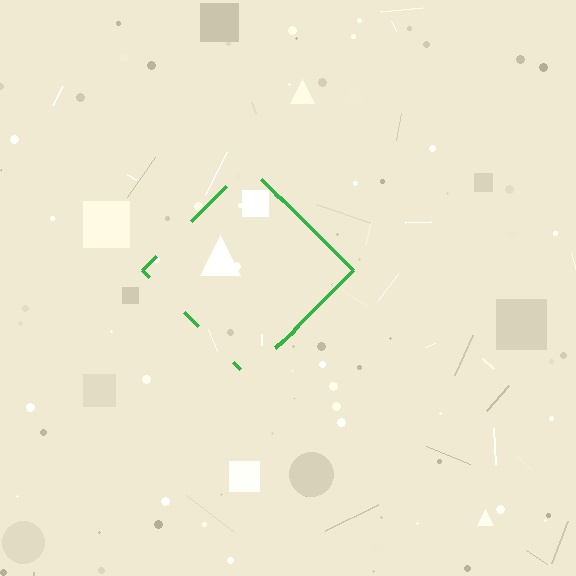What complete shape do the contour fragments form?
The contour fragments form a diamond.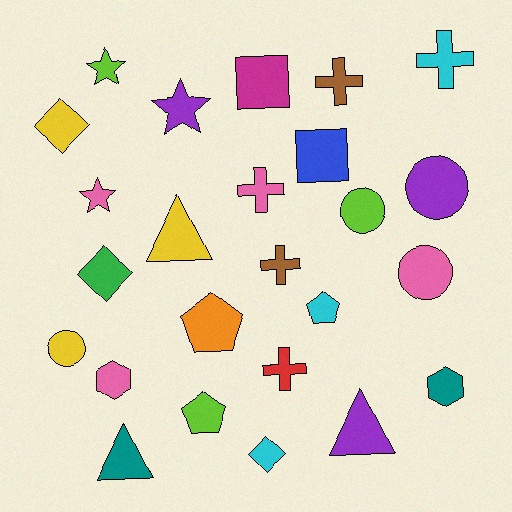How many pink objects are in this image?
There are 4 pink objects.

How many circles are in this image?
There are 4 circles.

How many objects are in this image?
There are 25 objects.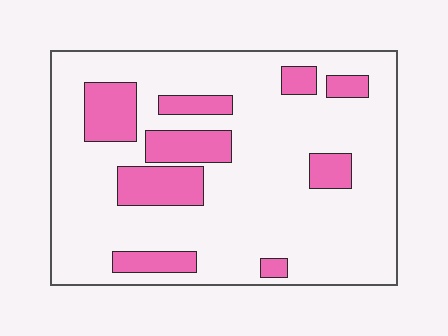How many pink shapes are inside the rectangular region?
9.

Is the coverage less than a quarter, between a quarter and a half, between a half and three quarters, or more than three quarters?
Less than a quarter.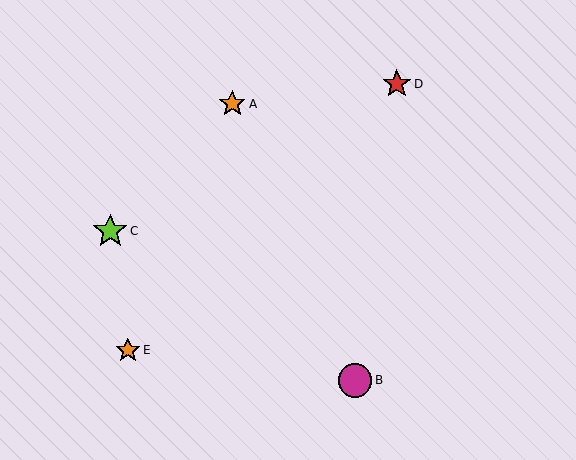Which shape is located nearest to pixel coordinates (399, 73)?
The red star (labeled D) at (397, 84) is nearest to that location.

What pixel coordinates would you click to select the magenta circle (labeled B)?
Click at (355, 380) to select the magenta circle B.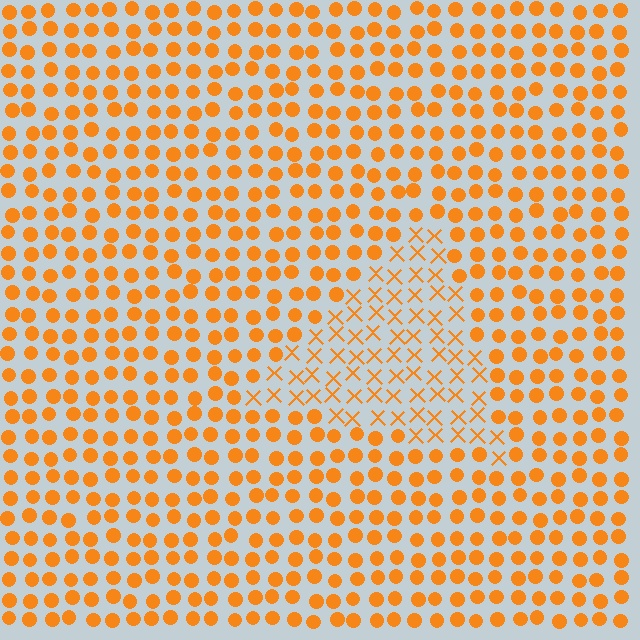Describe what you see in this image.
The image is filled with small orange elements arranged in a uniform grid. A triangle-shaped region contains X marks, while the surrounding area contains circles. The boundary is defined purely by the change in element shape.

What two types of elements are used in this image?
The image uses X marks inside the triangle region and circles outside it.